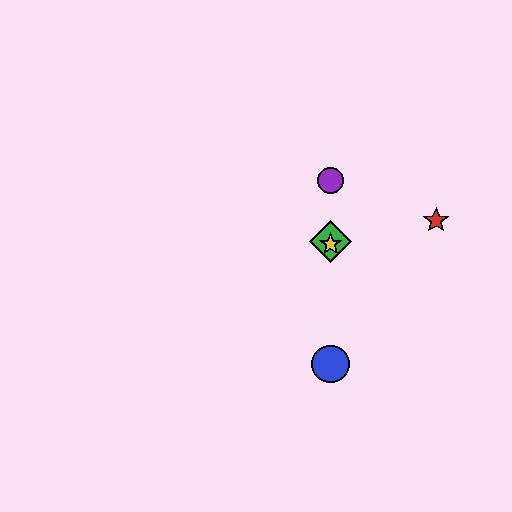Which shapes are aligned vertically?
The blue circle, the green diamond, the yellow star, the purple circle are aligned vertically.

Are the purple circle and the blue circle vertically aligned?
Yes, both are at x≈331.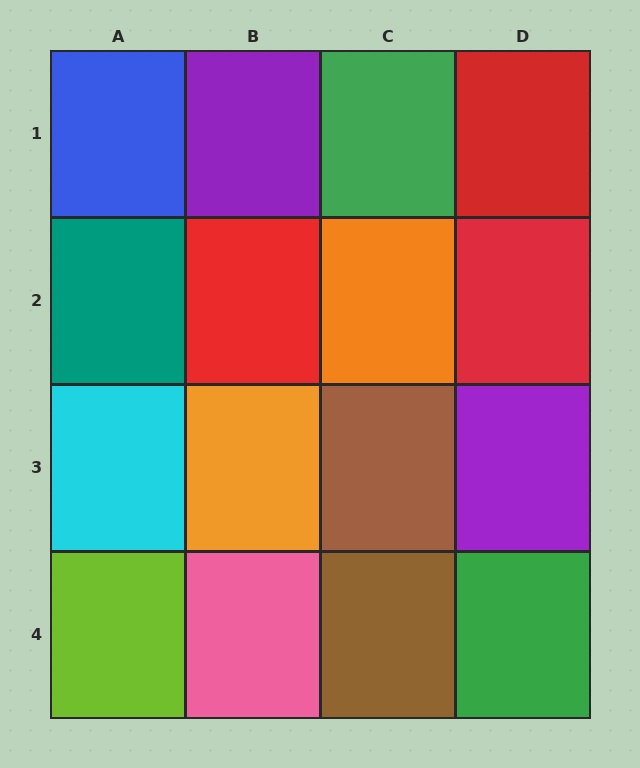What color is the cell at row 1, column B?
Purple.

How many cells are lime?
1 cell is lime.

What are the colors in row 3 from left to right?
Cyan, orange, brown, purple.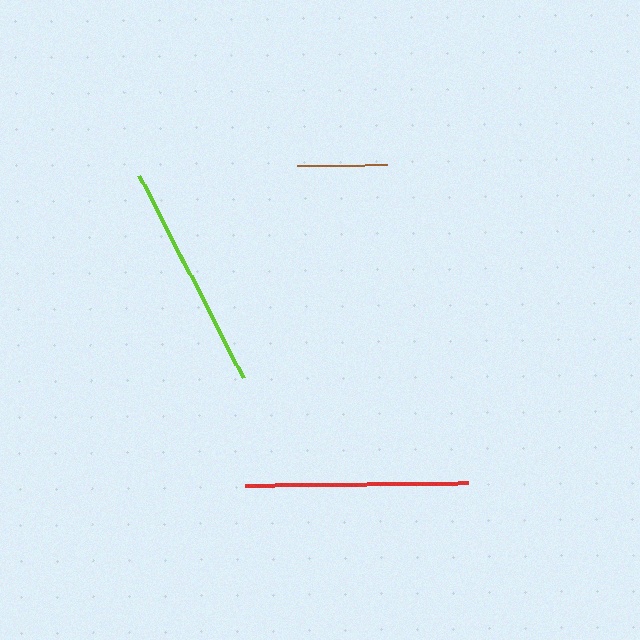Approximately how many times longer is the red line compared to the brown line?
The red line is approximately 2.5 times the length of the brown line.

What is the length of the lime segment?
The lime segment is approximately 227 pixels long.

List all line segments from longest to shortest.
From longest to shortest: lime, red, brown.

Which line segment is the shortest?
The brown line is the shortest at approximately 90 pixels.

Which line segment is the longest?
The lime line is the longest at approximately 227 pixels.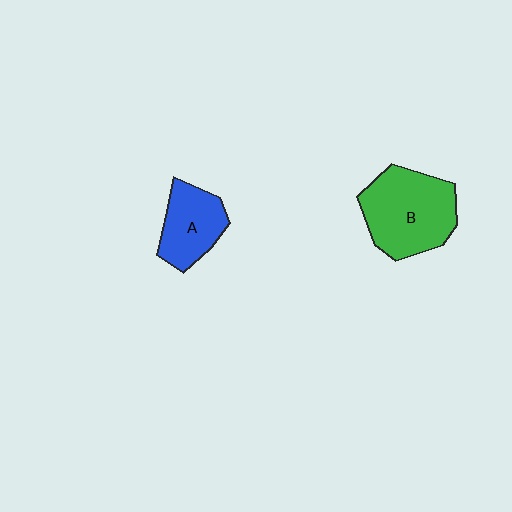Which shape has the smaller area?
Shape A (blue).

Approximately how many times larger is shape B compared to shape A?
Approximately 1.6 times.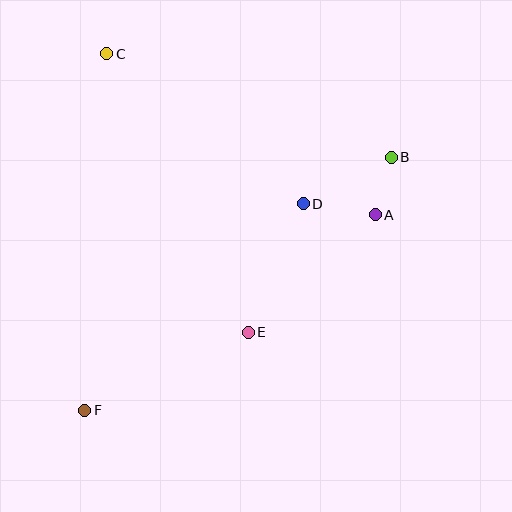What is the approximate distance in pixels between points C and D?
The distance between C and D is approximately 247 pixels.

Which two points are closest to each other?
Points A and B are closest to each other.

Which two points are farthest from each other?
Points B and F are farthest from each other.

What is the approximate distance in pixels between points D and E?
The distance between D and E is approximately 140 pixels.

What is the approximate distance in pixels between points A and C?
The distance between A and C is approximately 313 pixels.